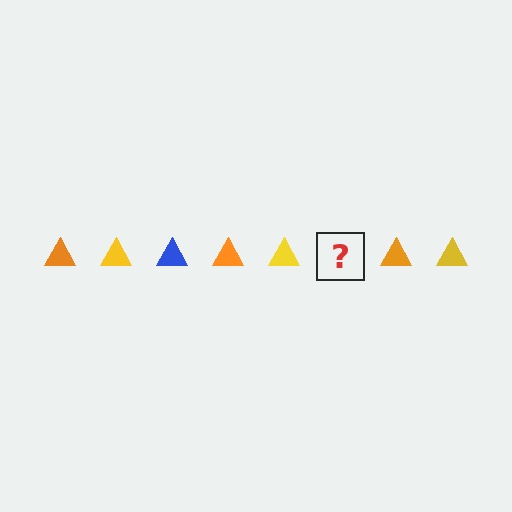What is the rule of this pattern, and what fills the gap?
The rule is that the pattern cycles through orange, yellow, blue triangles. The gap should be filled with a blue triangle.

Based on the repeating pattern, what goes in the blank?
The blank should be a blue triangle.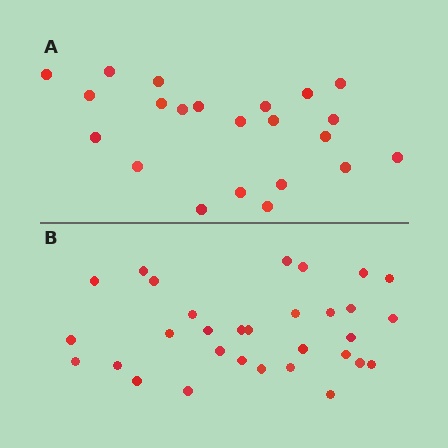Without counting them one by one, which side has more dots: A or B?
Region B (the bottom region) has more dots.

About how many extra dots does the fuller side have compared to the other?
Region B has roughly 8 or so more dots than region A.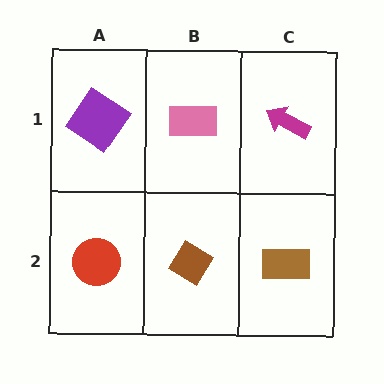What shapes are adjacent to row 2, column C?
A magenta arrow (row 1, column C), a brown diamond (row 2, column B).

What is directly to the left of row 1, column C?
A pink rectangle.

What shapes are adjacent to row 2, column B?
A pink rectangle (row 1, column B), a red circle (row 2, column A), a brown rectangle (row 2, column C).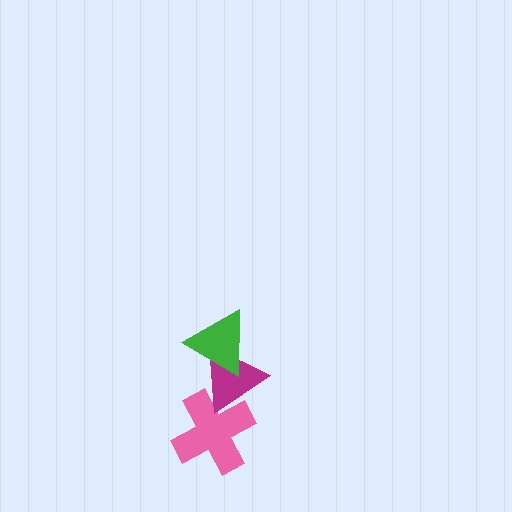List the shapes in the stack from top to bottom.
From top to bottom: the green triangle, the magenta triangle, the pink cross.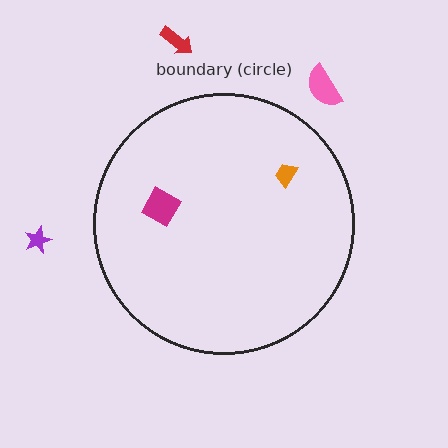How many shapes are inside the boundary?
2 inside, 3 outside.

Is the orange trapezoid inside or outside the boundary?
Inside.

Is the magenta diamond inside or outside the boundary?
Inside.